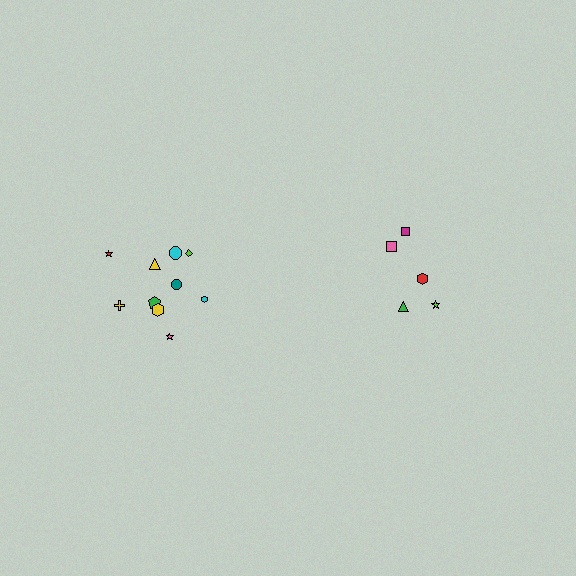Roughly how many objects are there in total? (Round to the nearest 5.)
Roughly 15 objects in total.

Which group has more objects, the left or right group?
The left group.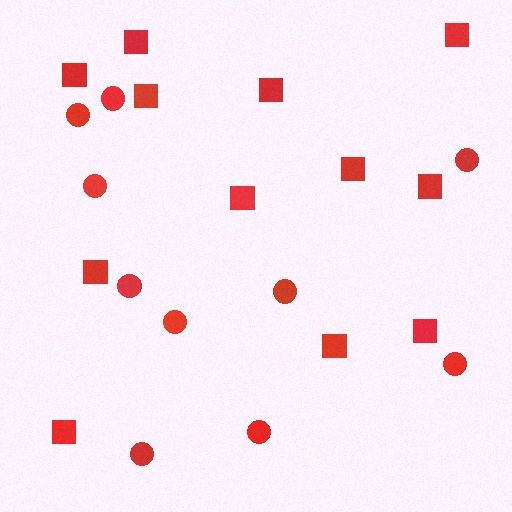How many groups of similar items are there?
There are 2 groups: one group of squares (12) and one group of circles (10).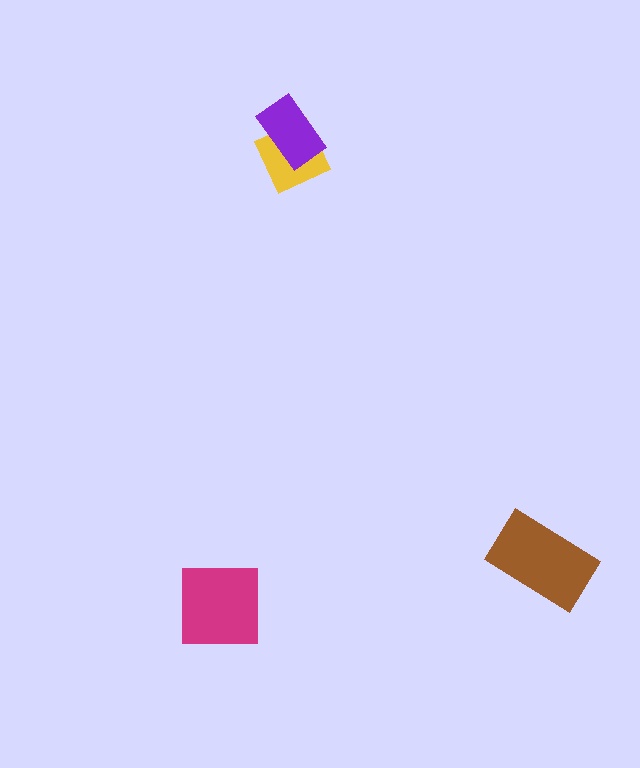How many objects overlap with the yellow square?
1 object overlaps with the yellow square.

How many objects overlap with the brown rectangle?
0 objects overlap with the brown rectangle.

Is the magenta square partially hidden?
No, no other shape covers it.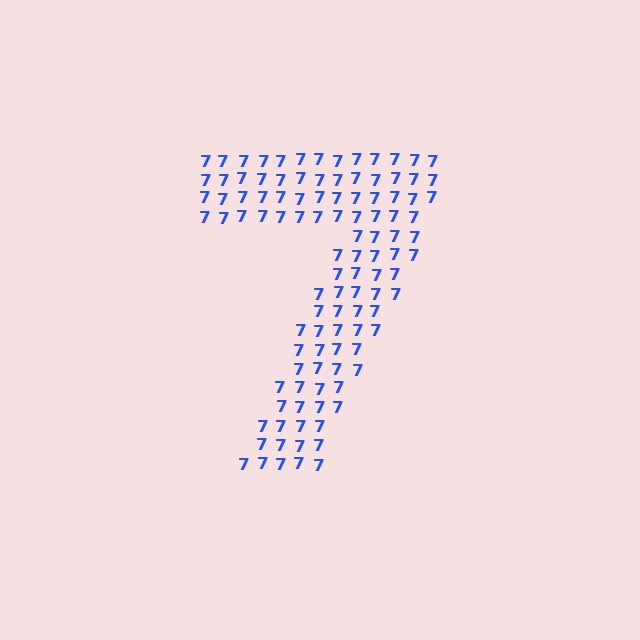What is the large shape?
The large shape is the digit 7.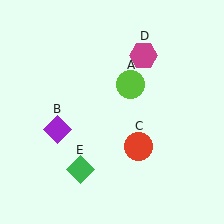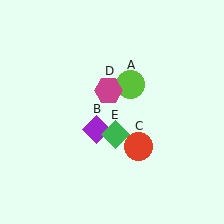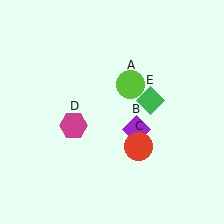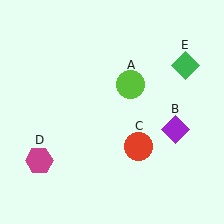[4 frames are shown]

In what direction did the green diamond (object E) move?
The green diamond (object E) moved up and to the right.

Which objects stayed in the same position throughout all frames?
Lime circle (object A) and red circle (object C) remained stationary.